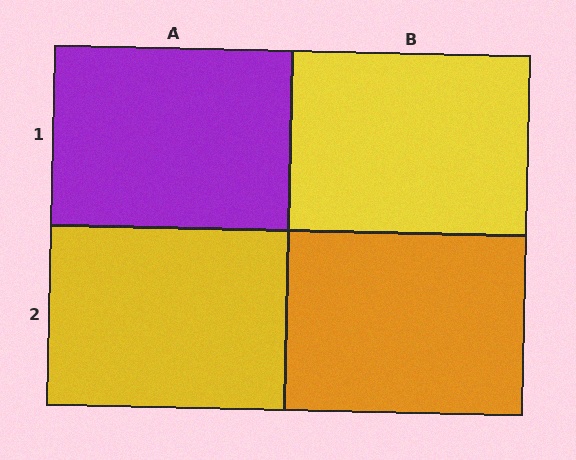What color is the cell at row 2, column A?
Yellow.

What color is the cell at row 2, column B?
Orange.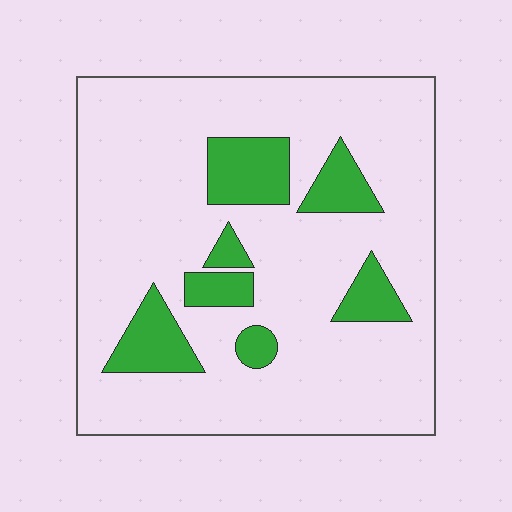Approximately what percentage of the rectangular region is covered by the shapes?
Approximately 15%.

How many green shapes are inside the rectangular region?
7.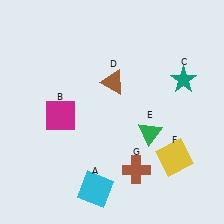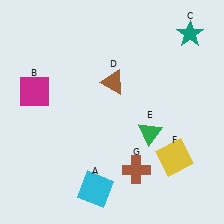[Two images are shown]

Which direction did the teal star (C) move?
The teal star (C) moved up.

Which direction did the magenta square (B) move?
The magenta square (B) moved left.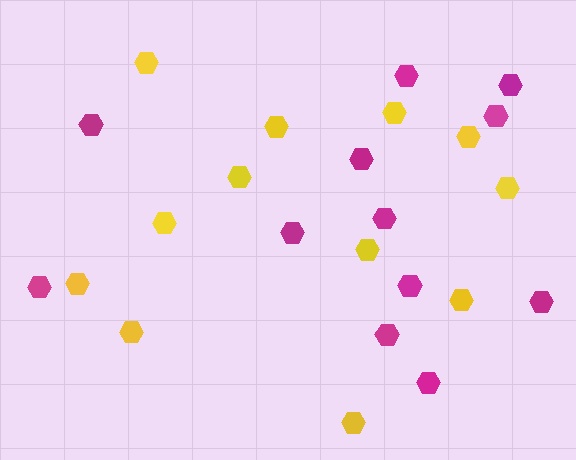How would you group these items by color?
There are 2 groups: one group of yellow hexagons (12) and one group of magenta hexagons (12).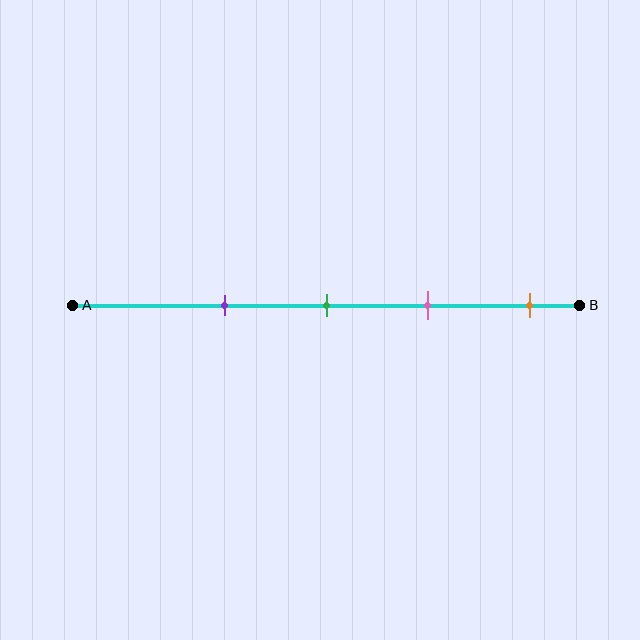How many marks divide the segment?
There are 4 marks dividing the segment.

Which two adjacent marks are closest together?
The green and pink marks are the closest adjacent pair.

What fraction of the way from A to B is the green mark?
The green mark is approximately 50% (0.5) of the way from A to B.